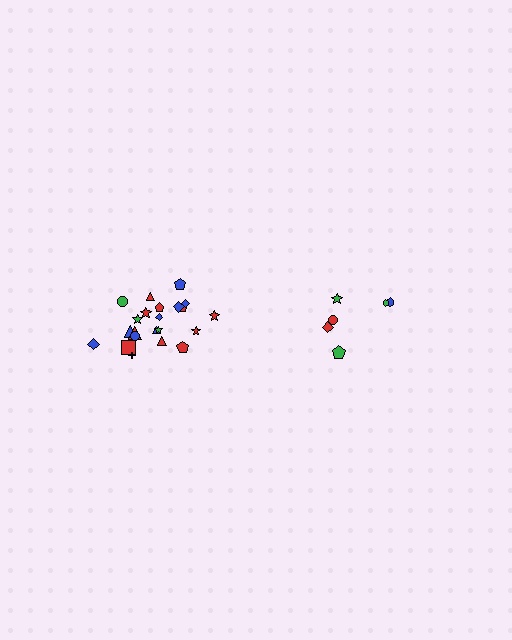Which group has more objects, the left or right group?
The left group.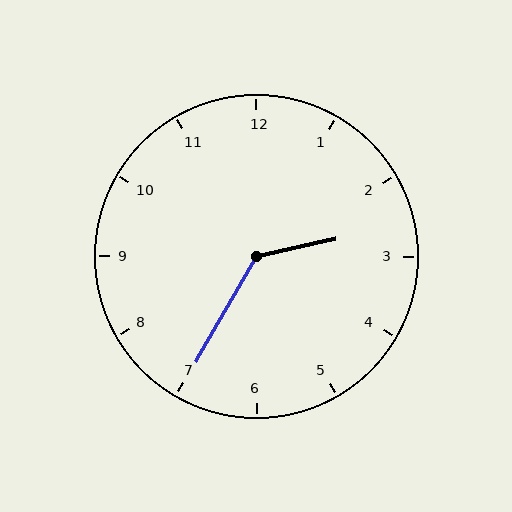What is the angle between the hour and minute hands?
Approximately 132 degrees.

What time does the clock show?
2:35.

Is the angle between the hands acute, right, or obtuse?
It is obtuse.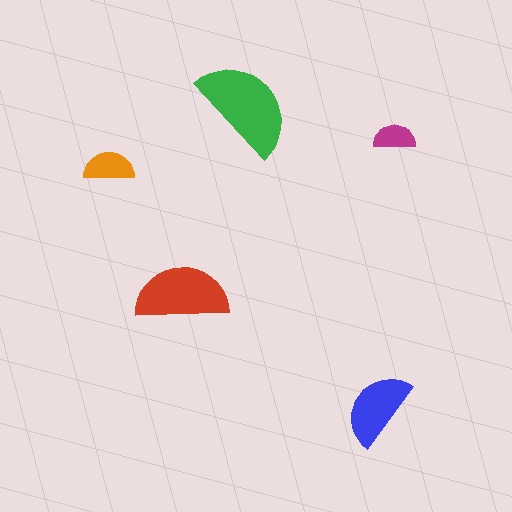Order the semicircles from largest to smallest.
the green one, the red one, the blue one, the orange one, the magenta one.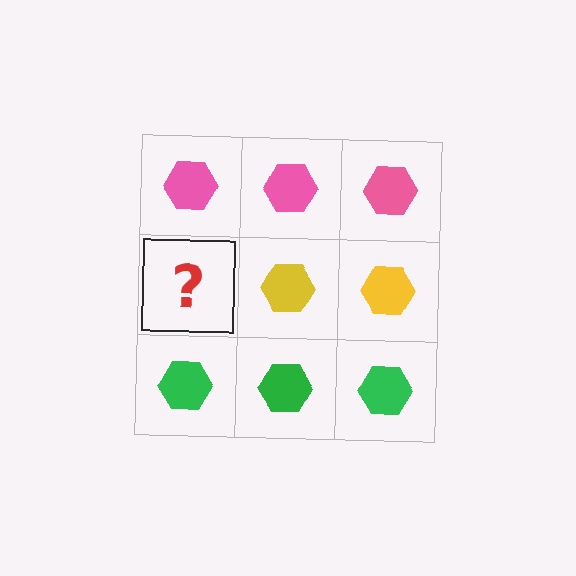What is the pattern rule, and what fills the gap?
The rule is that each row has a consistent color. The gap should be filled with a yellow hexagon.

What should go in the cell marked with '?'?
The missing cell should contain a yellow hexagon.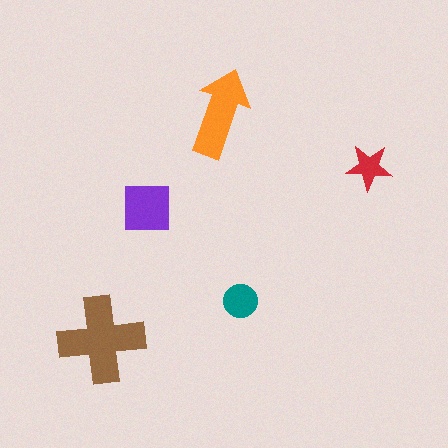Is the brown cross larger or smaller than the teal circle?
Larger.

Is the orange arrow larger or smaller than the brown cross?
Smaller.